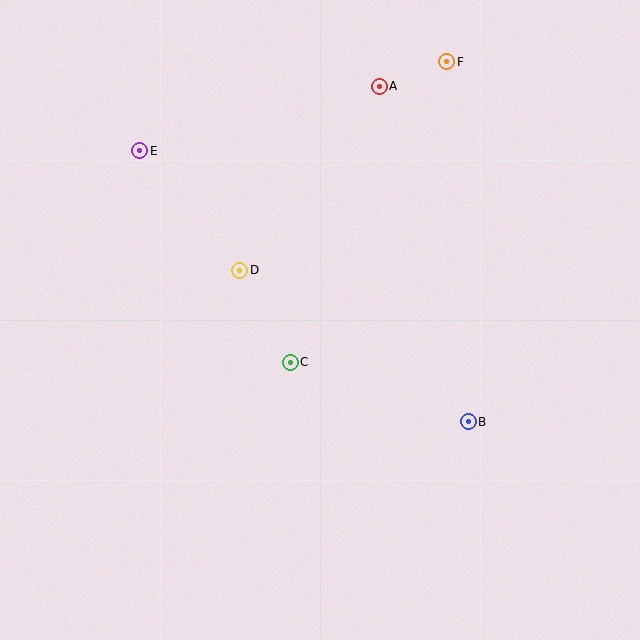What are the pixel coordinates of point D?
Point D is at (239, 270).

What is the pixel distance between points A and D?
The distance between A and D is 231 pixels.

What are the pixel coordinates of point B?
Point B is at (468, 422).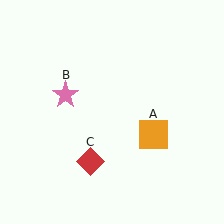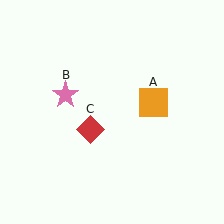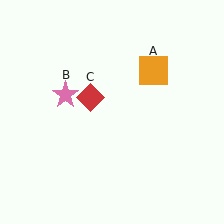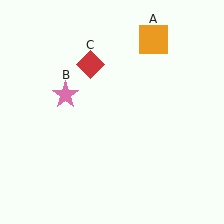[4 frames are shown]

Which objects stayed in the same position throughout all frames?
Pink star (object B) remained stationary.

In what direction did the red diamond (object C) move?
The red diamond (object C) moved up.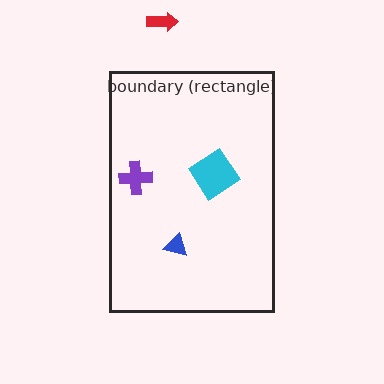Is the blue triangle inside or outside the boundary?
Inside.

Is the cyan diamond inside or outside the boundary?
Inside.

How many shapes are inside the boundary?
3 inside, 1 outside.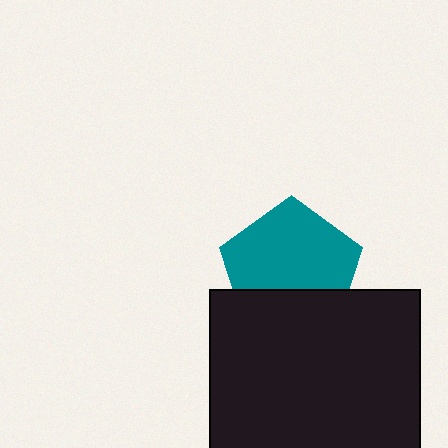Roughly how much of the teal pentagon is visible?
Most of it is visible (roughly 68%).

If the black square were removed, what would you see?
You would see the complete teal pentagon.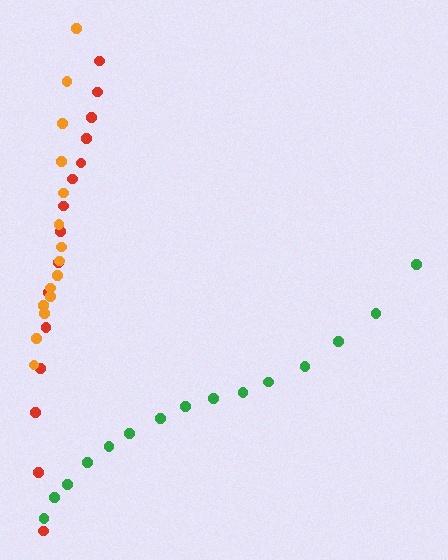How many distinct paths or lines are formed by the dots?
There are 3 distinct paths.